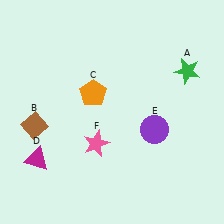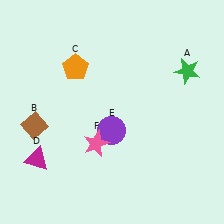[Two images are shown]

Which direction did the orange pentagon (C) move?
The orange pentagon (C) moved up.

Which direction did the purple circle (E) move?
The purple circle (E) moved left.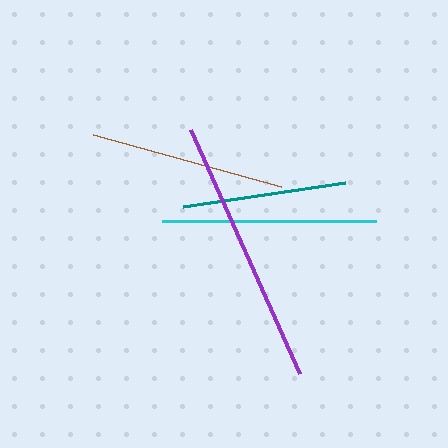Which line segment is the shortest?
The teal line is the shortest at approximately 164 pixels.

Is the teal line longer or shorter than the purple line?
The purple line is longer than the teal line.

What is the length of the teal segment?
The teal segment is approximately 164 pixels long.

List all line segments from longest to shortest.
From longest to shortest: purple, cyan, brown, teal.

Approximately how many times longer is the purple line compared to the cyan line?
The purple line is approximately 1.2 times the length of the cyan line.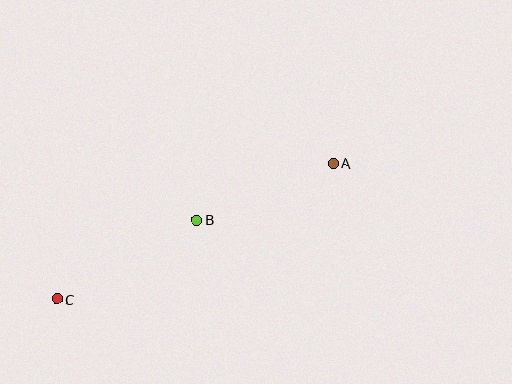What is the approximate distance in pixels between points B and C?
The distance between B and C is approximately 160 pixels.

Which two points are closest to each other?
Points A and B are closest to each other.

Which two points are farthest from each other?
Points A and C are farthest from each other.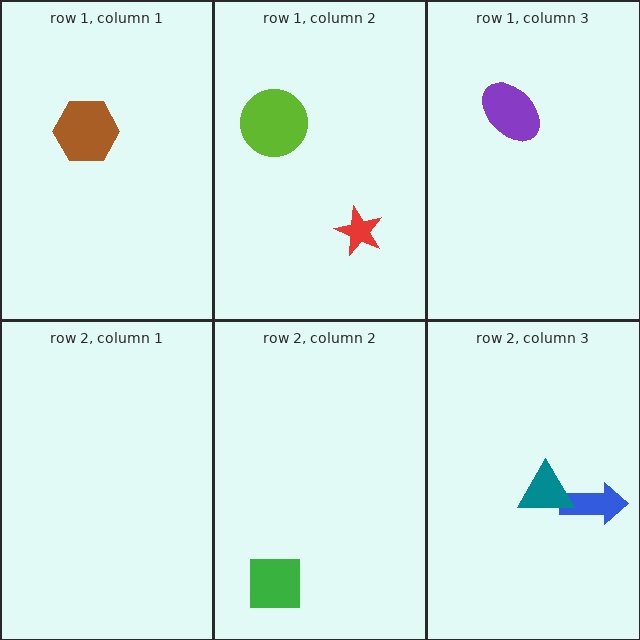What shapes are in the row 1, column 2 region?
The lime circle, the red star.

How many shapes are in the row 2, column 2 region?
1.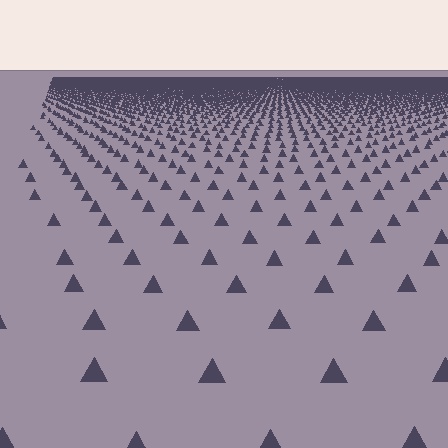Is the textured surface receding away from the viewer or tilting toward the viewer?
The surface is receding away from the viewer. Texture elements get smaller and denser toward the top.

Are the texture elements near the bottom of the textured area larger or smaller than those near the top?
Larger. Near the bottom, elements are closer to the viewer and appear at a bigger on-screen size.